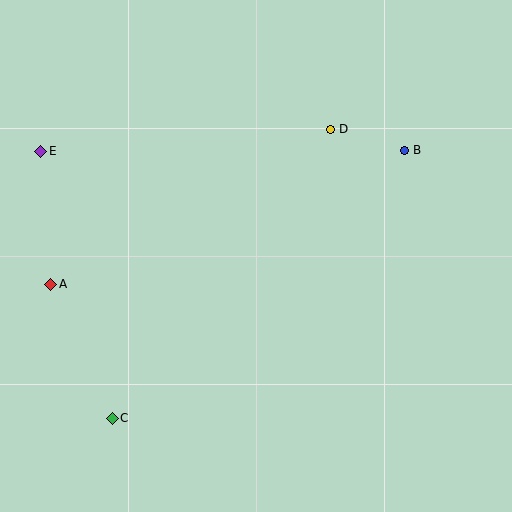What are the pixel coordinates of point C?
Point C is at (112, 418).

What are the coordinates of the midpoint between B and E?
The midpoint between B and E is at (223, 151).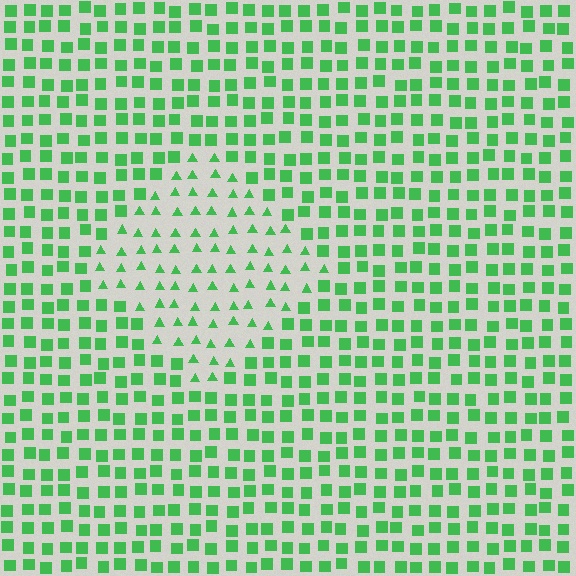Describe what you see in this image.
The image is filled with small green elements arranged in a uniform grid. A diamond-shaped region contains triangles, while the surrounding area contains squares. The boundary is defined purely by the change in element shape.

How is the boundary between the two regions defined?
The boundary is defined by a change in element shape: triangles inside vs. squares outside. All elements share the same color and spacing.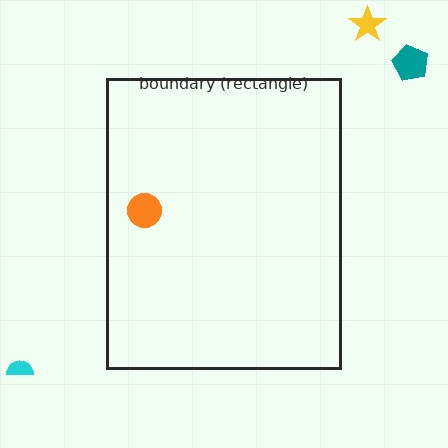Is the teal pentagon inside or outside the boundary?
Outside.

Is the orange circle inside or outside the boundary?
Inside.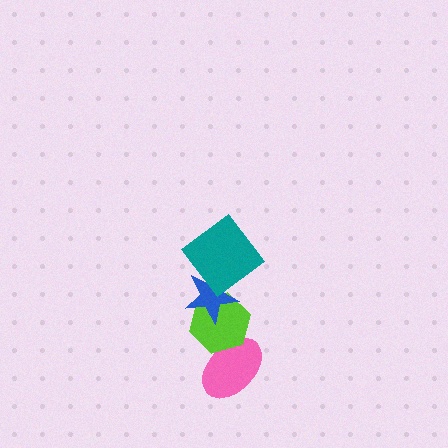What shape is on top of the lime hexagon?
The blue star is on top of the lime hexagon.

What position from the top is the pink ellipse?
The pink ellipse is 4th from the top.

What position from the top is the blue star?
The blue star is 2nd from the top.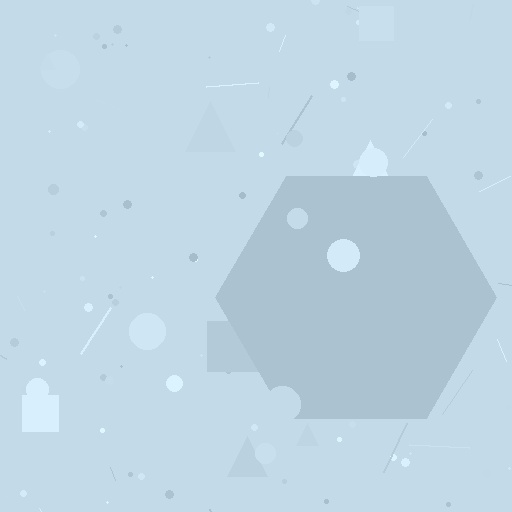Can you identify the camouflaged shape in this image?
The camouflaged shape is a hexagon.